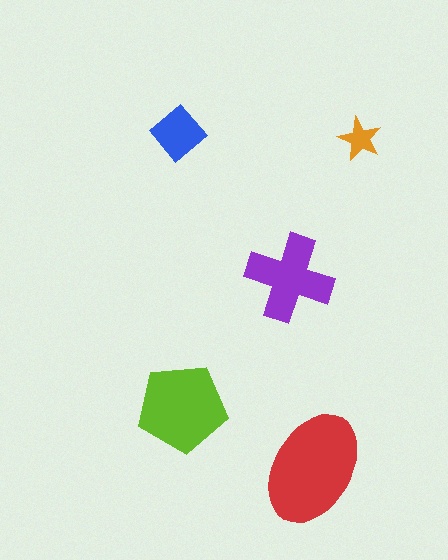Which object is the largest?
The red ellipse.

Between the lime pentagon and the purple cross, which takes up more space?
The lime pentagon.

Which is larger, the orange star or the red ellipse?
The red ellipse.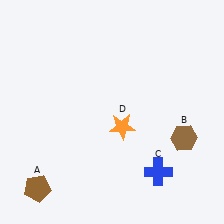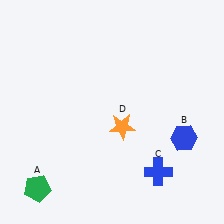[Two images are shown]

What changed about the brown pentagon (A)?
In Image 1, A is brown. In Image 2, it changed to green.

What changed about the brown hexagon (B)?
In Image 1, B is brown. In Image 2, it changed to blue.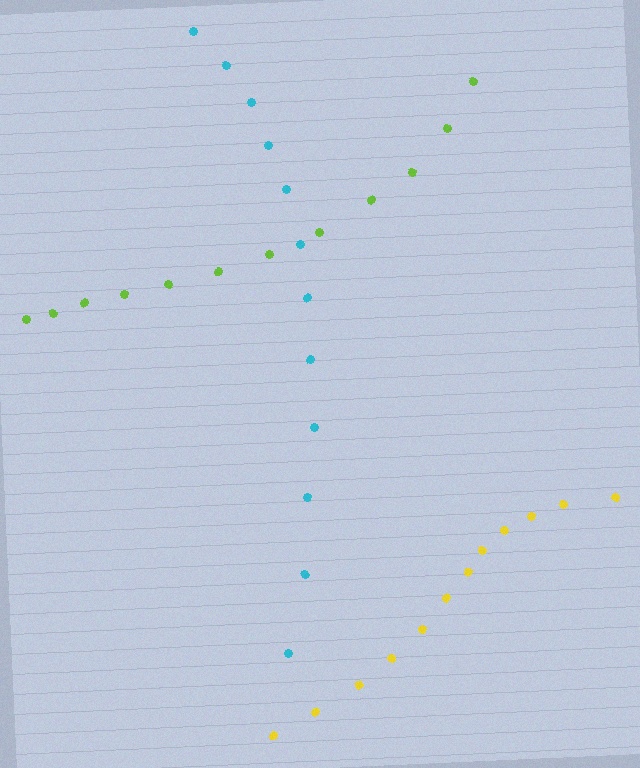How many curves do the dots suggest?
There are 3 distinct paths.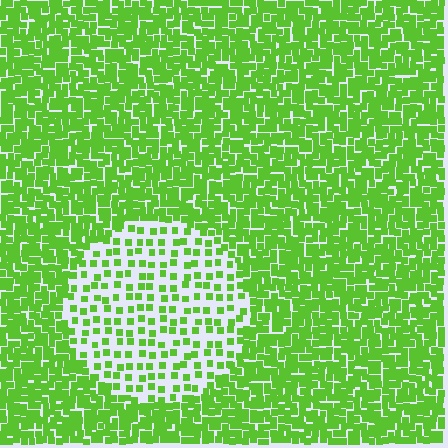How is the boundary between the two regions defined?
The boundary is defined by a change in element density (approximately 2.6x ratio). All elements are the same color, size, and shape.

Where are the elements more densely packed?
The elements are more densely packed outside the circle boundary.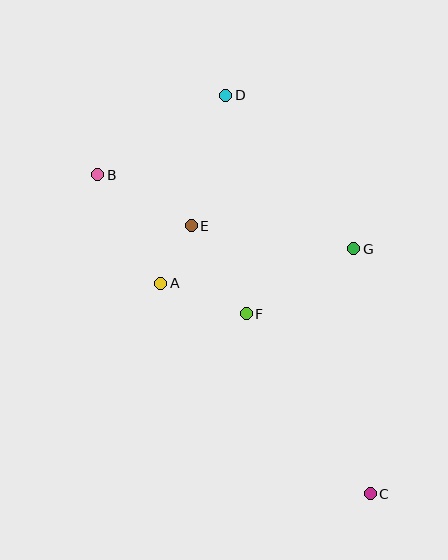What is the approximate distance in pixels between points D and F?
The distance between D and F is approximately 219 pixels.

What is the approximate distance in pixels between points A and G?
The distance between A and G is approximately 196 pixels.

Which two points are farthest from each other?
Points C and D are farthest from each other.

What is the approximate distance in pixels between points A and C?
The distance between A and C is approximately 297 pixels.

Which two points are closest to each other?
Points A and E are closest to each other.